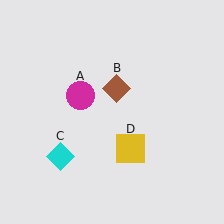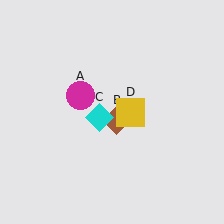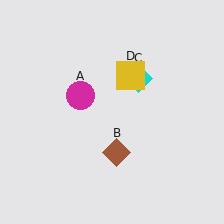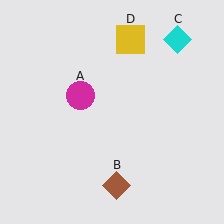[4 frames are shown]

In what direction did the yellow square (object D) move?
The yellow square (object D) moved up.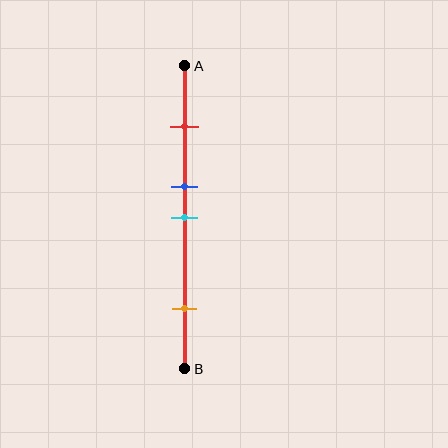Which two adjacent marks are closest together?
The blue and cyan marks are the closest adjacent pair.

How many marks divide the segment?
There are 4 marks dividing the segment.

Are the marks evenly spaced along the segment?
No, the marks are not evenly spaced.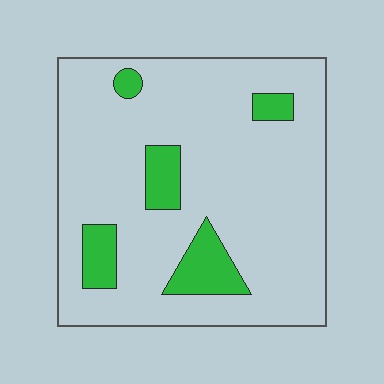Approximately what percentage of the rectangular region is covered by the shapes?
Approximately 15%.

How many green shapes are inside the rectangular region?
5.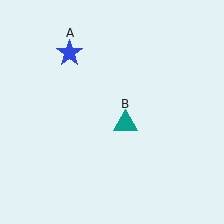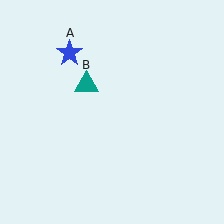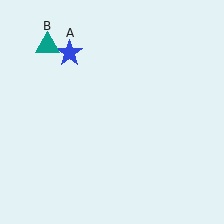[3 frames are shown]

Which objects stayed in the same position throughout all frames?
Blue star (object A) remained stationary.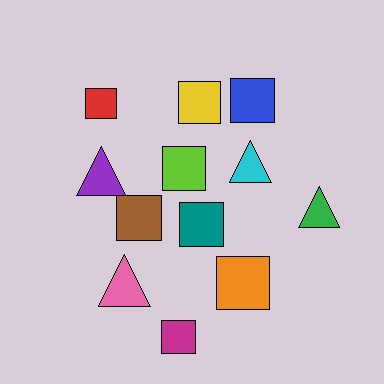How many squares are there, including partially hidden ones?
There are 8 squares.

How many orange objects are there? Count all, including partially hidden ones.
There is 1 orange object.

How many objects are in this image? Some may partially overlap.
There are 12 objects.